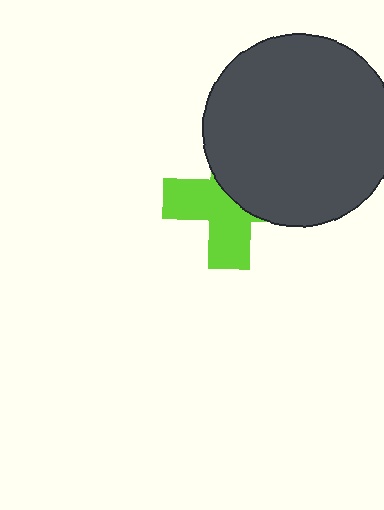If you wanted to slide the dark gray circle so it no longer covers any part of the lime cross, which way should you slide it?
Slide it toward the upper-right — that is the most direct way to separate the two shapes.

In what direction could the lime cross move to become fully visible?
The lime cross could move toward the lower-left. That would shift it out from behind the dark gray circle entirely.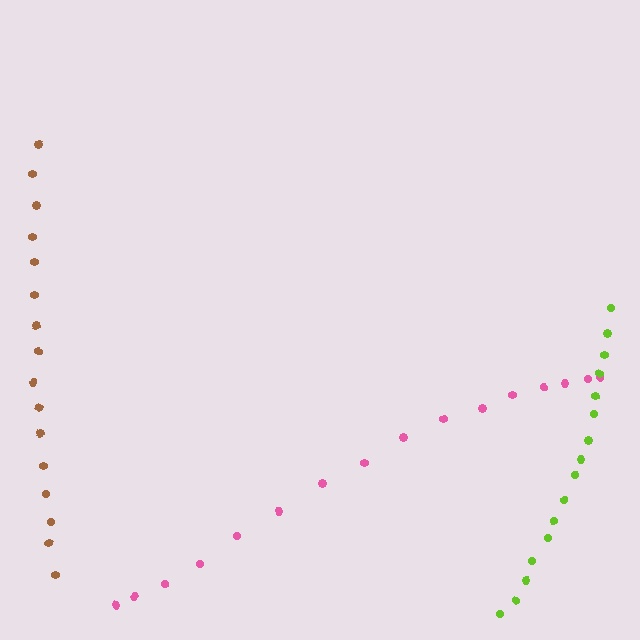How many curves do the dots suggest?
There are 3 distinct paths.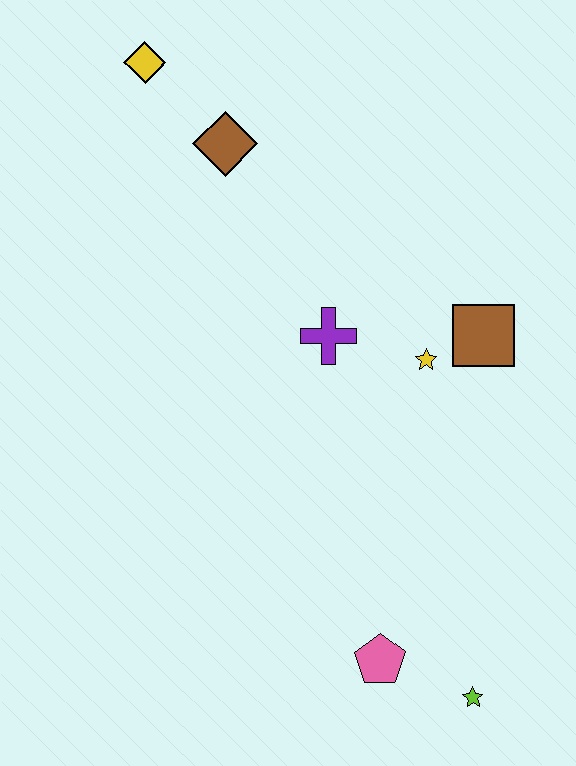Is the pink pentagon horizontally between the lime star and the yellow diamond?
Yes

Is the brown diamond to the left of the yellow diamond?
No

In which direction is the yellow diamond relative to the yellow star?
The yellow diamond is above the yellow star.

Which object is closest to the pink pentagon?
The lime star is closest to the pink pentagon.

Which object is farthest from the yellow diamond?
The lime star is farthest from the yellow diamond.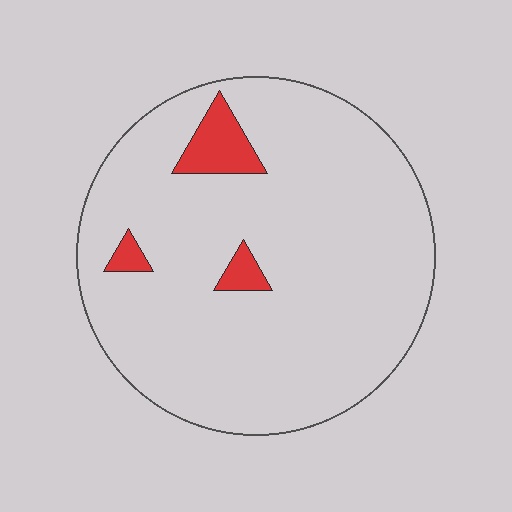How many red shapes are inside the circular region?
3.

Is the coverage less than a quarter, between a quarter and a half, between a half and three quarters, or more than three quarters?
Less than a quarter.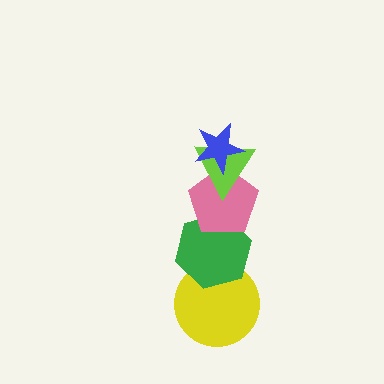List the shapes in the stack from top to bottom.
From top to bottom: the blue star, the lime triangle, the pink pentagon, the green hexagon, the yellow circle.